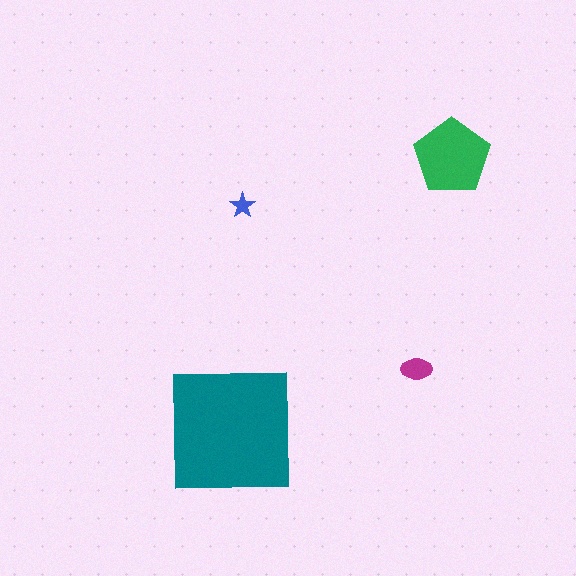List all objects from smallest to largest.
The blue star, the magenta ellipse, the green pentagon, the teal square.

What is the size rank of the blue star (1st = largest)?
4th.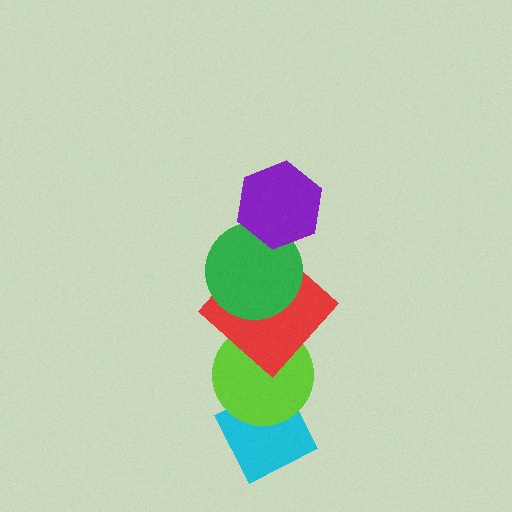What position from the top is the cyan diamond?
The cyan diamond is 5th from the top.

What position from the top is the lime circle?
The lime circle is 4th from the top.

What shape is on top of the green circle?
The purple hexagon is on top of the green circle.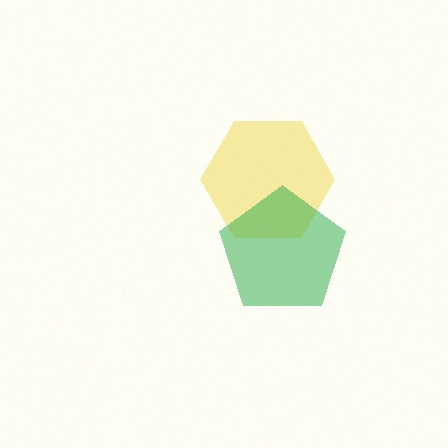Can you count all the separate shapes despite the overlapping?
Yes, there are 2 separate shapes.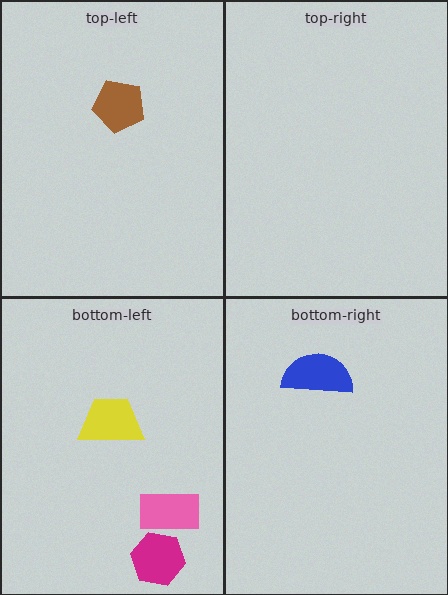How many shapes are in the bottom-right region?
1.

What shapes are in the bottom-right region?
The blue semicircle.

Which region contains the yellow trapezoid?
The bottom-left region.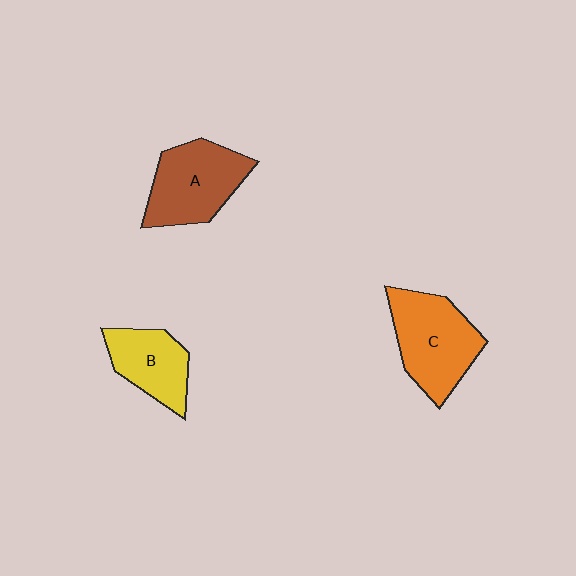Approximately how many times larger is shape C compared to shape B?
Approximately 1.4 times.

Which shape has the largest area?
Shape C (orange).